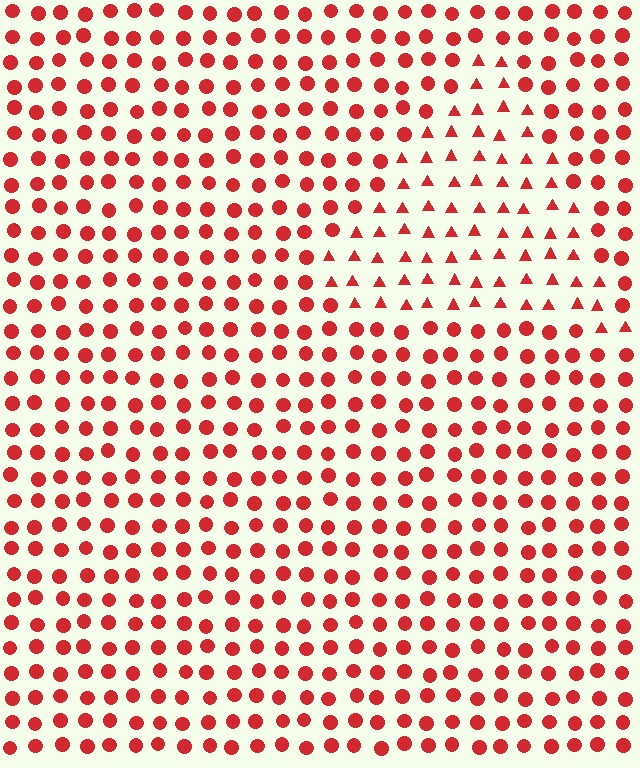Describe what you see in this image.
The image is filled with small red elements arranged in a uniform grid. A triangle-shaped region contains triangles, while the surrounding area contains circles. The boundary is defined purely by the change in element shape.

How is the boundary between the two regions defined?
The boundary is defined by a change in element shape: triangles inside vs. circles outside. All elements share the same color and spacing.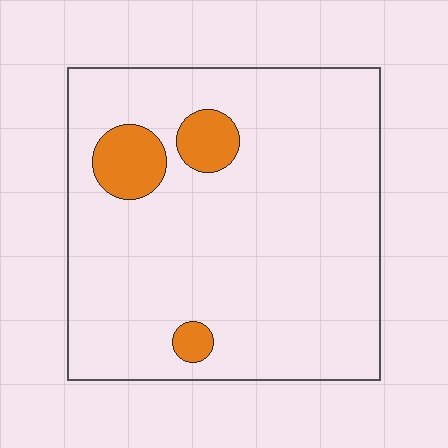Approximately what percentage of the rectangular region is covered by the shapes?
Approximately 10%.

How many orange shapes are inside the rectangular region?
3.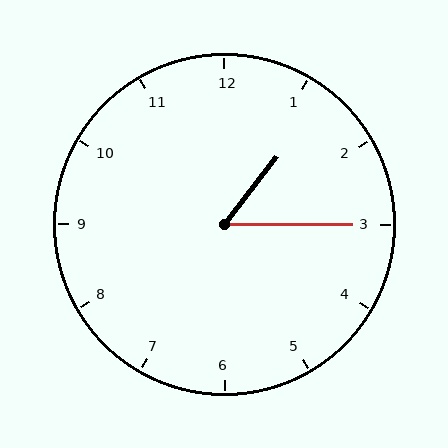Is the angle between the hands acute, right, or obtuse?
It is acute.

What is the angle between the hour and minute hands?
Approximately 52 degrees.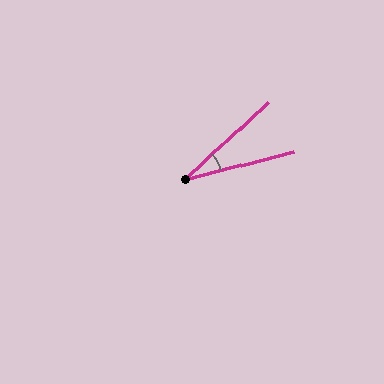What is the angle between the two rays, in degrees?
Approximately 28 degrees.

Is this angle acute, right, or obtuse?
It is acute.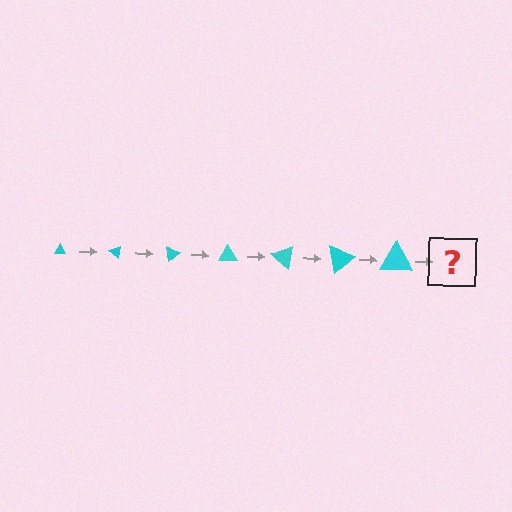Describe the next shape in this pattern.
It should be a triangle, larger than the previous one and rotated 280 degrees from the start.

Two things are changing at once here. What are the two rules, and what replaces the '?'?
The two rules are that the triangle grows larger each step and it rotates 40 degrees each step. The '?' should be a triangle, larger than the previous one and rotated 280 degrees from the start.